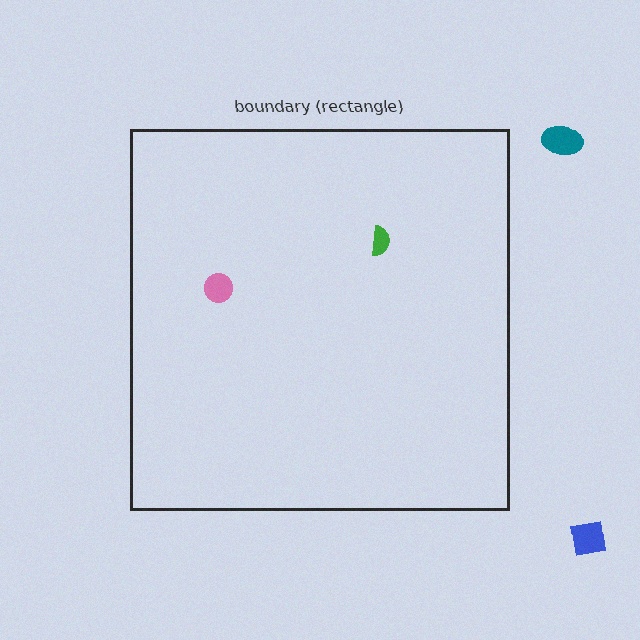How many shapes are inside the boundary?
2 inside, 2 outside.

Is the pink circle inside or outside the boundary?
Inside.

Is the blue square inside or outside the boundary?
Outside.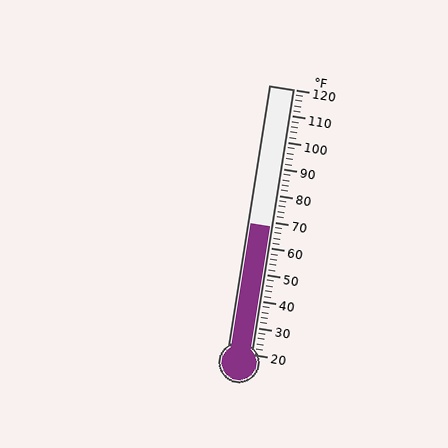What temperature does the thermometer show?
The thermometer shows approximately 68°F.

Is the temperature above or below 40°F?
The temperature is above 40°F.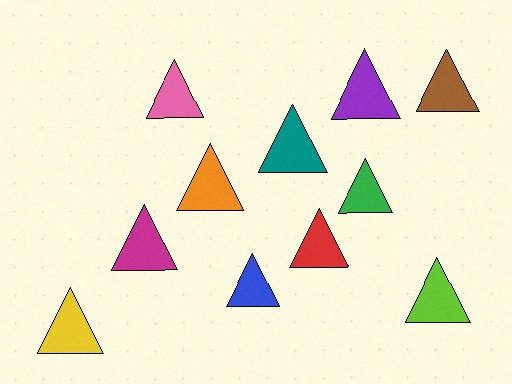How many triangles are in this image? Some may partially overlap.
There are 11 triangles.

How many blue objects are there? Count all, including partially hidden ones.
There is 1 blue object.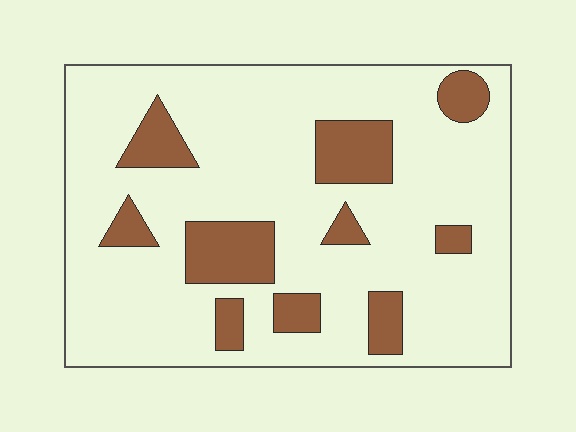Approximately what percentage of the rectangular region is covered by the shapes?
Approximately 20%.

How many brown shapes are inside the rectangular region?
10.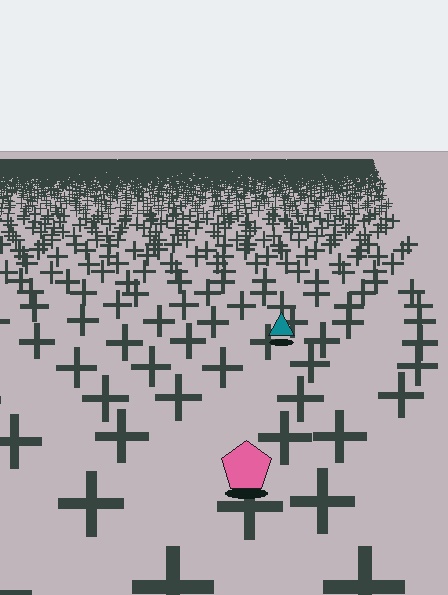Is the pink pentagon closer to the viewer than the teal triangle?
Yes. The pink pentagon is closer — you can tell from the texture gradient: the ground texture is coarser near it.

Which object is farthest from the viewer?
The teal triangle is farthest from the viewer. It appears smaller and the ground texture around it is denser.